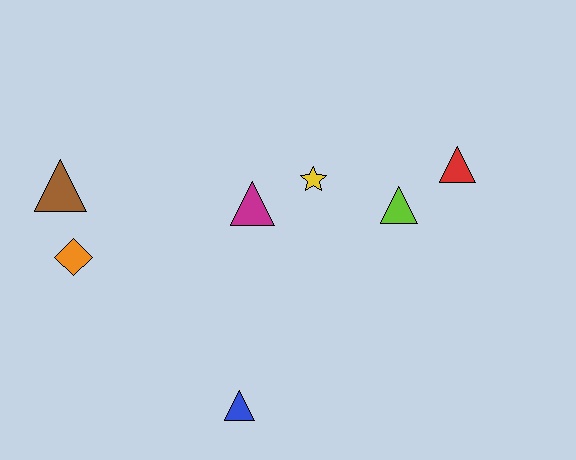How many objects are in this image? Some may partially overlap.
There are 7 objects.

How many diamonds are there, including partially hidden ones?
There is 1 diamond.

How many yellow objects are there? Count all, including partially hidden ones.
There is 1 yellow object.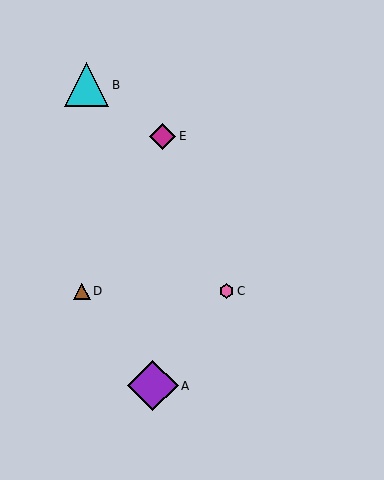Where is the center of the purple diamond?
The center of the purple diamond is at (153, 386).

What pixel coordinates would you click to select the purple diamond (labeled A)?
Click at (153, 386) to select the purple diamond A.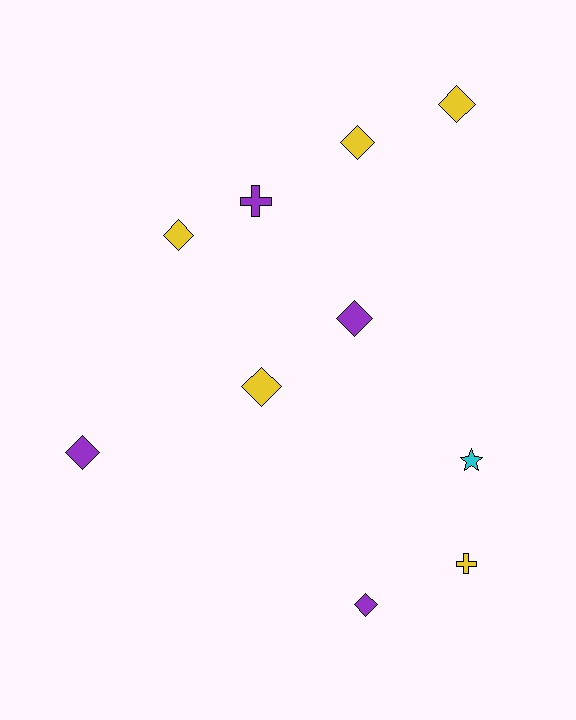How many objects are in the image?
There are 10 objects.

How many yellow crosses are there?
There is 1 yellow cross.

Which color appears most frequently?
Yellow, with 5 objects.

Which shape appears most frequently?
Diamond, with 7 objects.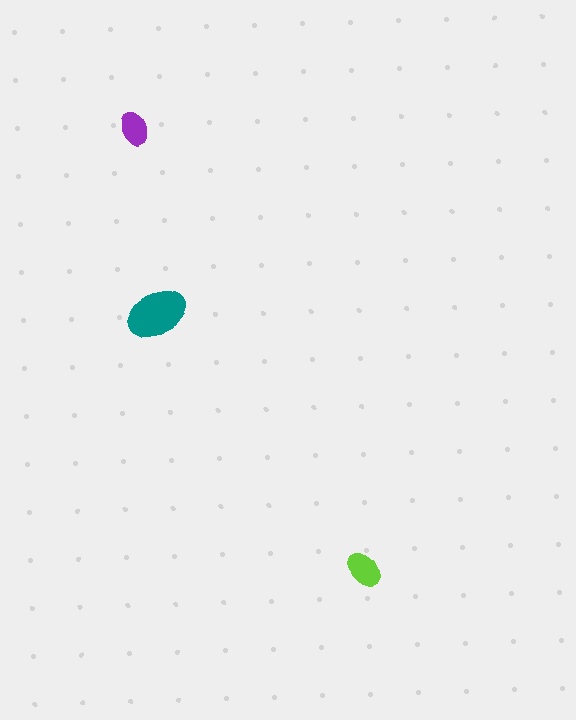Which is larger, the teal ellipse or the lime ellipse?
The teal one.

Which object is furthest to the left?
The purple ellipse is leftmost.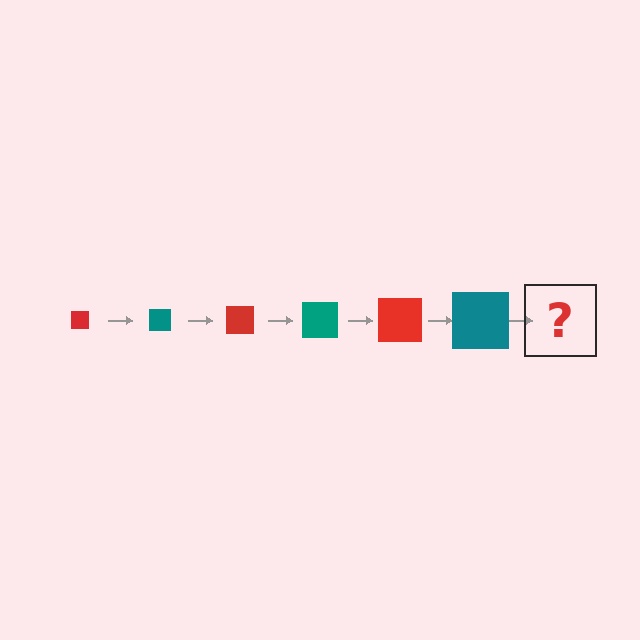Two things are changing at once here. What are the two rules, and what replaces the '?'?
The two rules are that the square grows larger each step and the color cycles through red and teal. The '?' should be a red square, larger than the previous one.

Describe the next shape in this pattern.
It should be a red square, larger than the previous one.